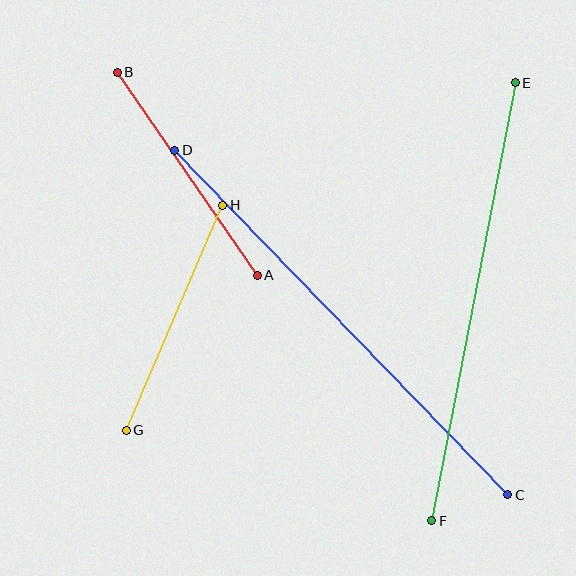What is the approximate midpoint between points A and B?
The midpoint is at approximately (187, 174) pixels.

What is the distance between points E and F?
The distance is approximately 446 pixels.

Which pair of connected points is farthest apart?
Points C and D are farthest apart.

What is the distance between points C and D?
The distance is approximately 479 pixels.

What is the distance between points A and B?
The distance is approximately 247 pixels.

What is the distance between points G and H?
The distance is approximately 245 pixels.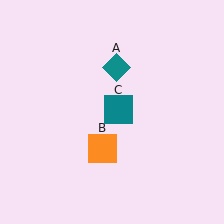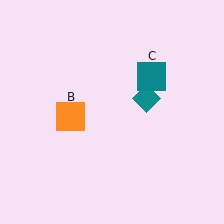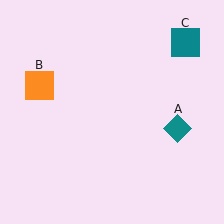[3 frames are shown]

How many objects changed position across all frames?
3 objects changed position: teal diamond (object A), orange square (object B), teal square (object C).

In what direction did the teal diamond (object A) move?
The teal diamond (object A) moved down and to the right.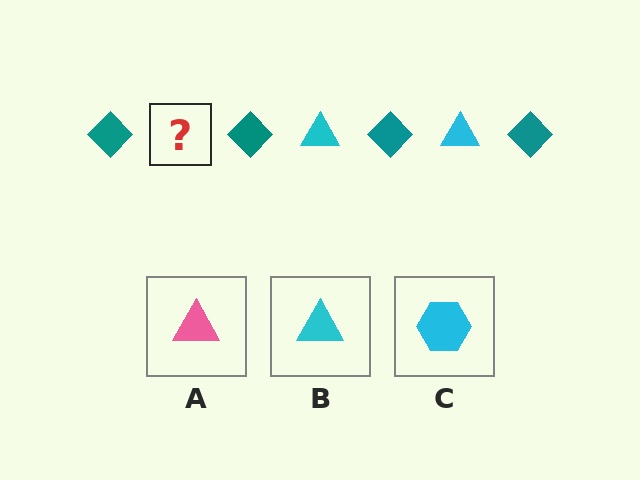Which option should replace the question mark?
Option B.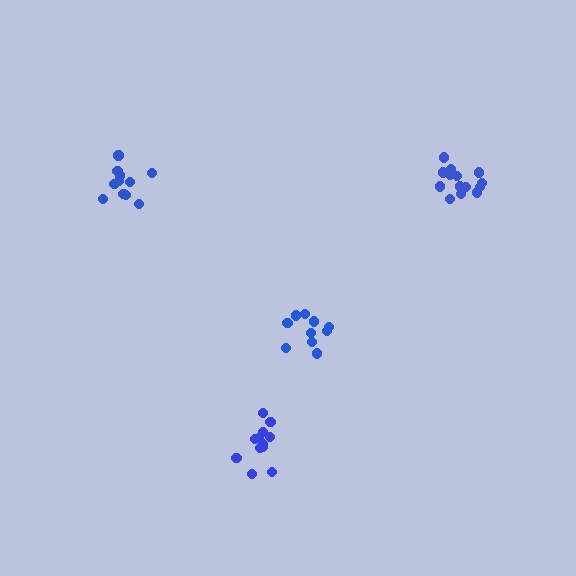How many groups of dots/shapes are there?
There are 4 groups.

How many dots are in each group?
Group 1: 12 dots, Group 2: 14 dots, Group 3: 10 dots, Group 4: 12 dots (48 total).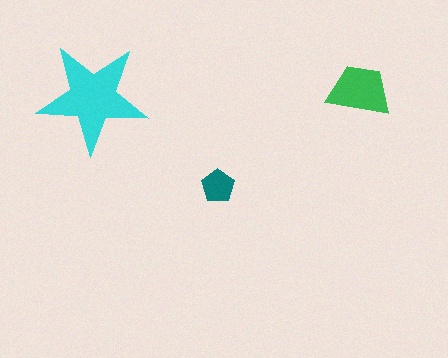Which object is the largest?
The cyan star.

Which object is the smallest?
The teal pentagon.